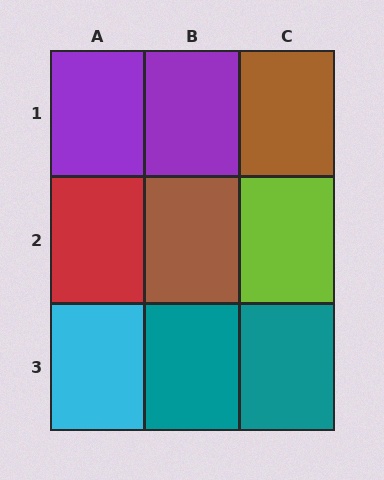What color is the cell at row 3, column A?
Cyan.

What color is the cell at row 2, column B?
Brown.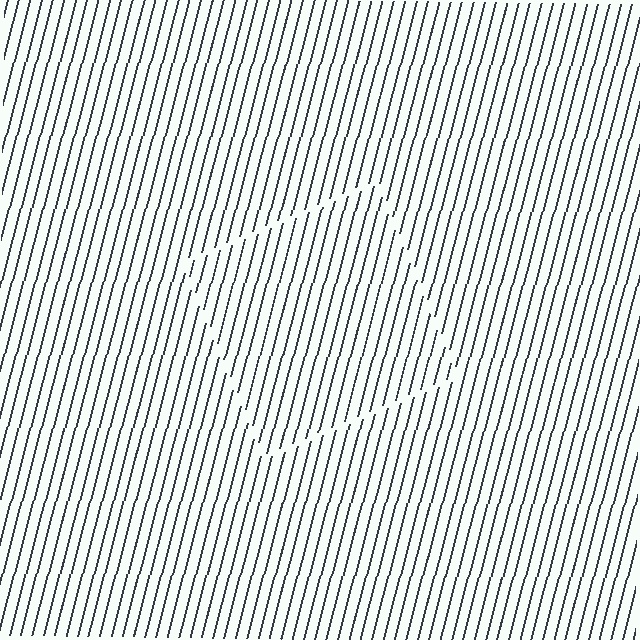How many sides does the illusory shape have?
4 sides — the line-ends trace a square.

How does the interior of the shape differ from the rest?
The interior of the shape contains the same grating, shifted by half a period — the contour is defined by the phase discontinuity where line-ends from the inner and outer gratings abut.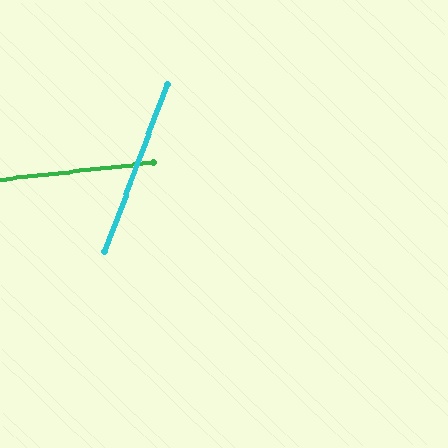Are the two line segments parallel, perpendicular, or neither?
Neither parallel nor perpendicular — they differ by about 63°.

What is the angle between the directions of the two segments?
Approximately 63 degrees.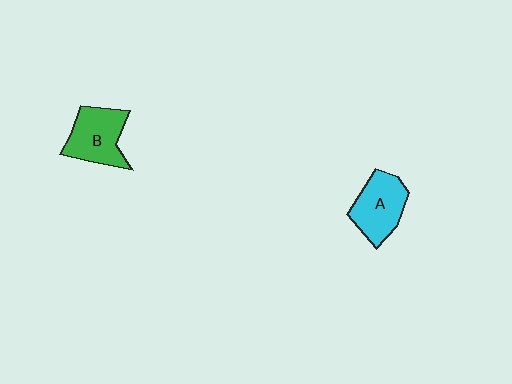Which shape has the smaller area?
Shape B (green).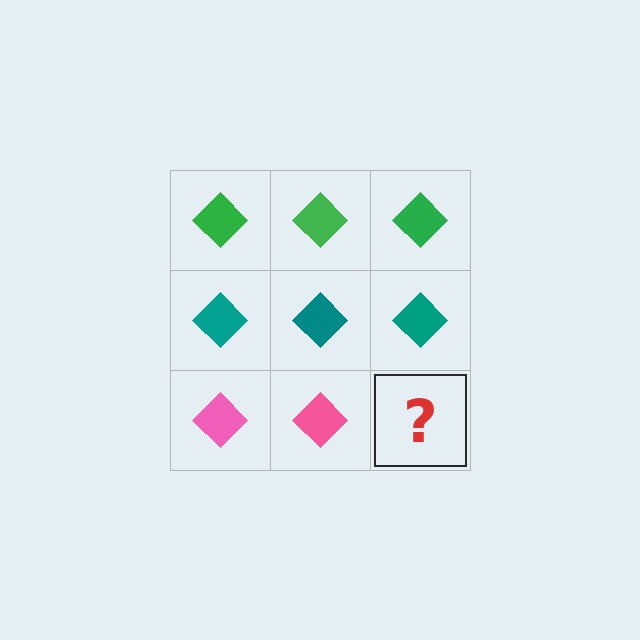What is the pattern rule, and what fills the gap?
The rule is that each row has a consistent color. The gap should be filled with a pink diamond.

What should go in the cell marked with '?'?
The missing cell should contain a pink diamond.